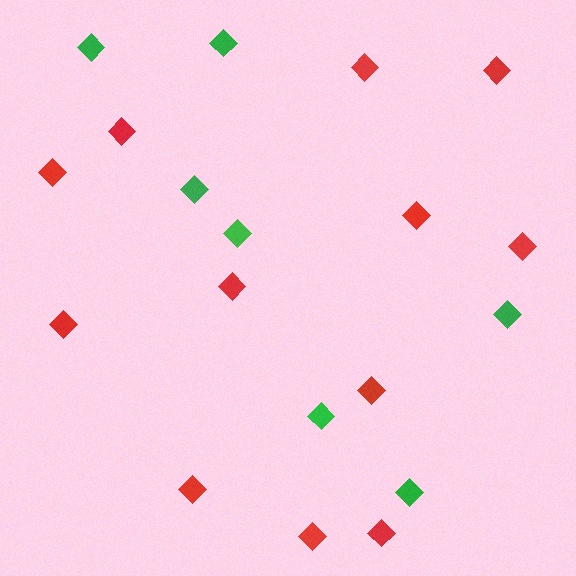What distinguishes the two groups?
There are 2 groups: one group of red diamonds (12) and one group of green diamonds (7).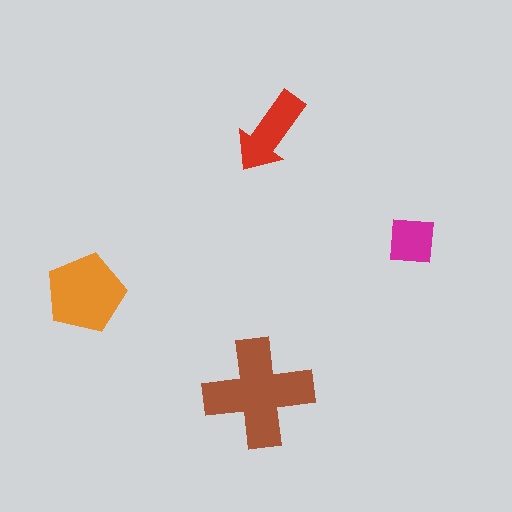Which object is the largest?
The brown cross.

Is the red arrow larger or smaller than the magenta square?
Larger.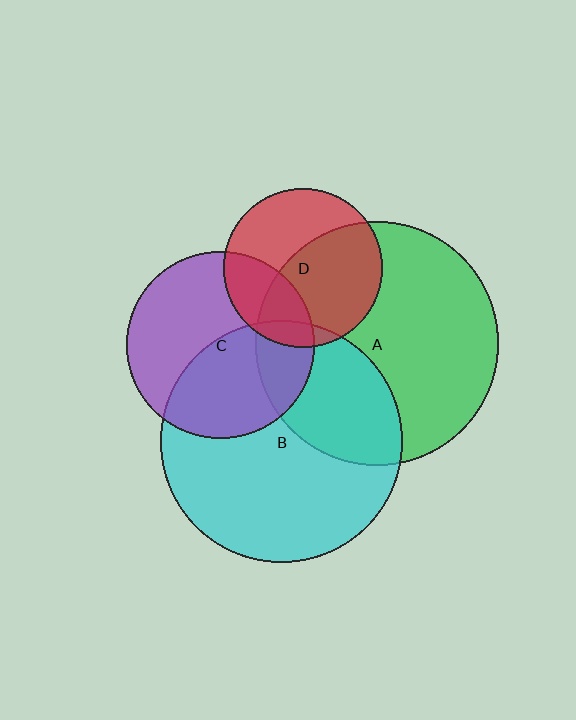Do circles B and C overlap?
Yes.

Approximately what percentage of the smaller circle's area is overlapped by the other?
Approximately 45%.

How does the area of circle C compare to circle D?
Approximately 1.4 times.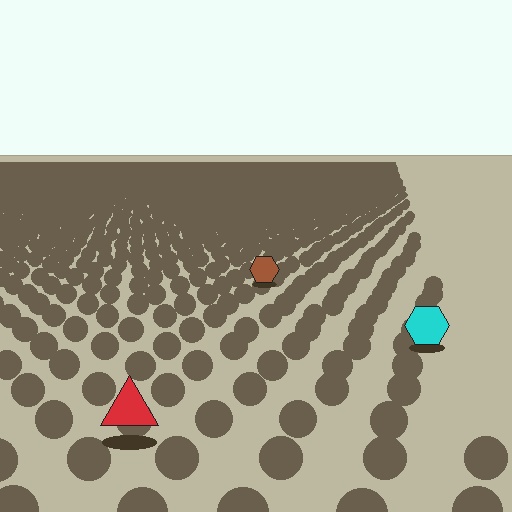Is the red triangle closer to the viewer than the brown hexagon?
Yes. The red triangle is closer — you can tell from the texture gradient: the ground texture is coarser near it.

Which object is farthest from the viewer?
The brown hexagon is farthest from the viewer. It appears smaller and the ground texture around it is denser.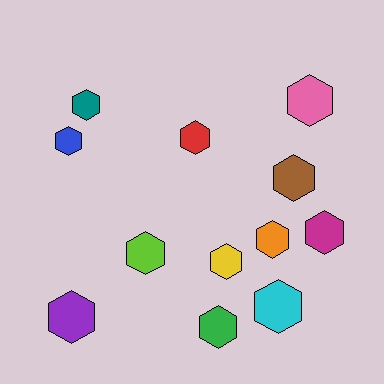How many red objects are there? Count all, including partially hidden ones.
There is 1 red object.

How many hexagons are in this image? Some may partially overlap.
There are 12 hexagons.